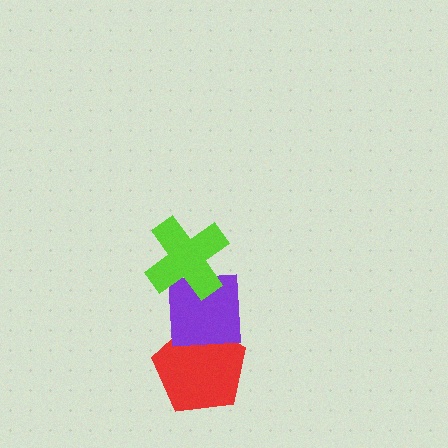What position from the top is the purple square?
The purple square is 2nd from the top.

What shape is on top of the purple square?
The lime cross is on top of the purple square.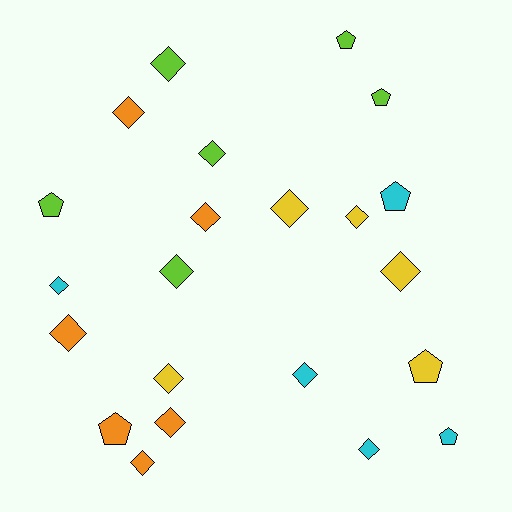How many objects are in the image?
There are 22 objects.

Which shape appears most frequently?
Diamond, with 15 objects.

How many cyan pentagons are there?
There are 2 cyan pentagons.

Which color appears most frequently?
Lime, with 6 objects.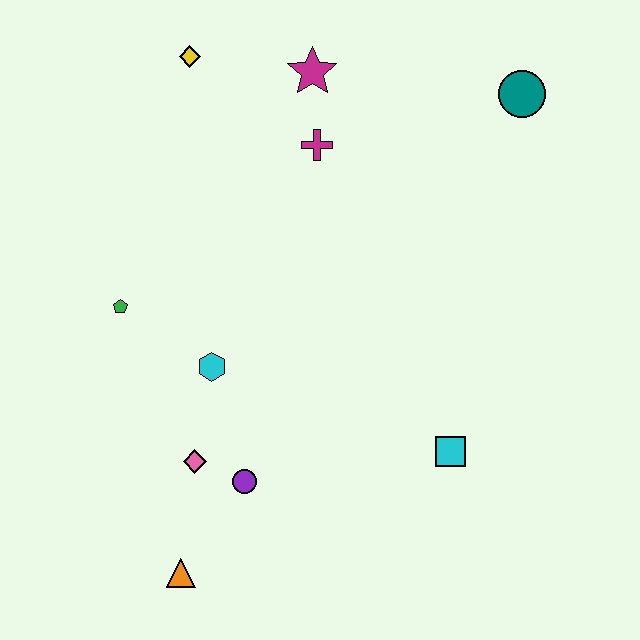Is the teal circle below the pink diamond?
No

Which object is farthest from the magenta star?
The orange triangle is farthest from the magenta star.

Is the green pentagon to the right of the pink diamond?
No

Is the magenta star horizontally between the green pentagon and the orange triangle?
No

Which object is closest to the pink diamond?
The purple circle is closest to the pink diamond.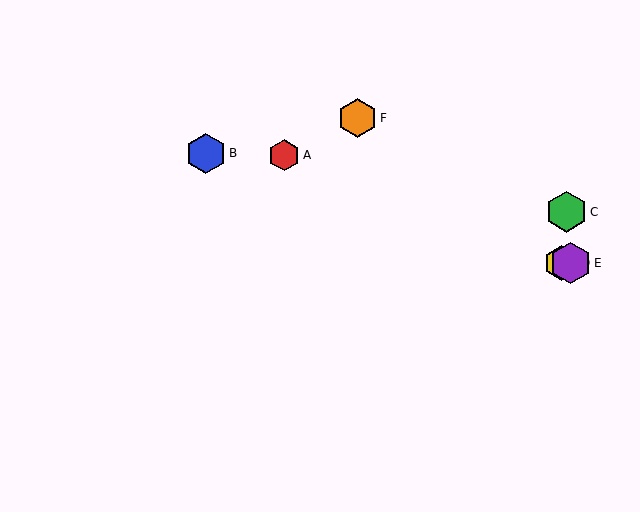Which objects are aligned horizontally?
Objects D, E are aligned horizontally.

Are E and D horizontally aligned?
Yes, both are at y≈263.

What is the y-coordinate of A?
Object A is at y≈155.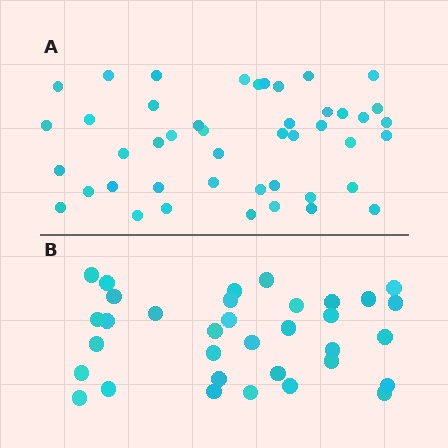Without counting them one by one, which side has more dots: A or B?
Region A (the top region) has more dots.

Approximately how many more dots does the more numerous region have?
Region A has roughly 12 or so more dots than region B.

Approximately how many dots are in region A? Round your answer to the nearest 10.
About 40 dots. (The exact count is 45, which rounds to 40.)